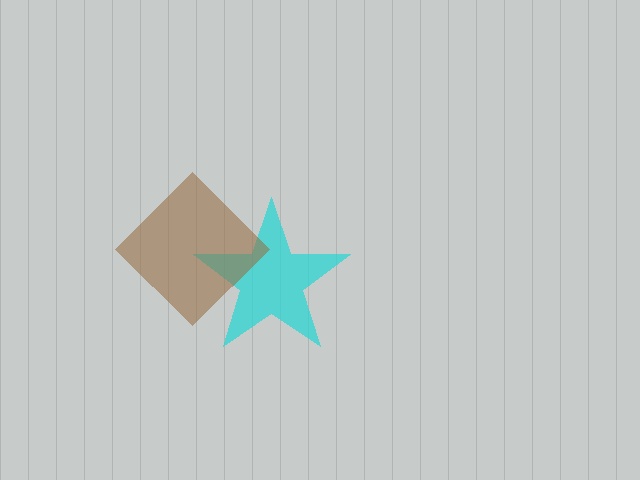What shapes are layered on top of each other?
The layered shapes are: a cyan star, a brown diamond.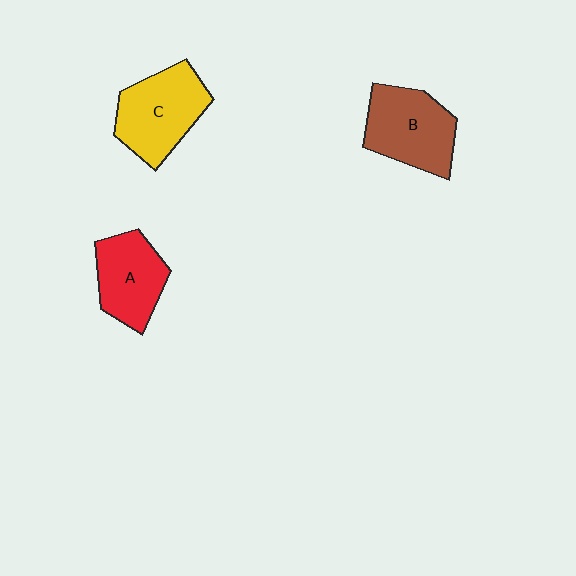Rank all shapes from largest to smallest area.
From largest to smallest: C (yellow), B (brown), A (red).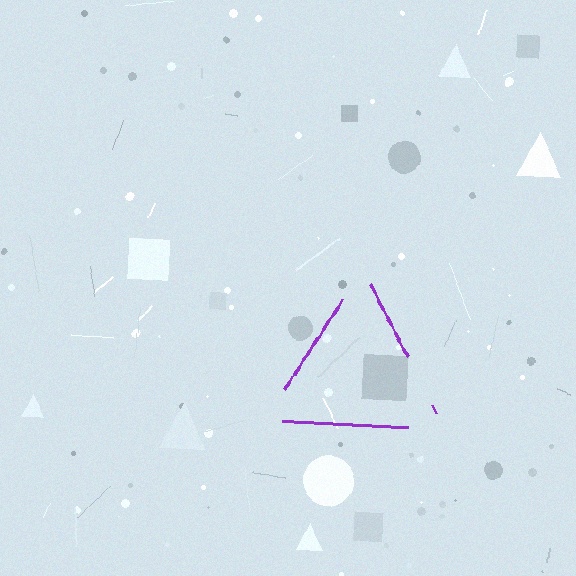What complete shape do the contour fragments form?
The contour fragments form a triangle.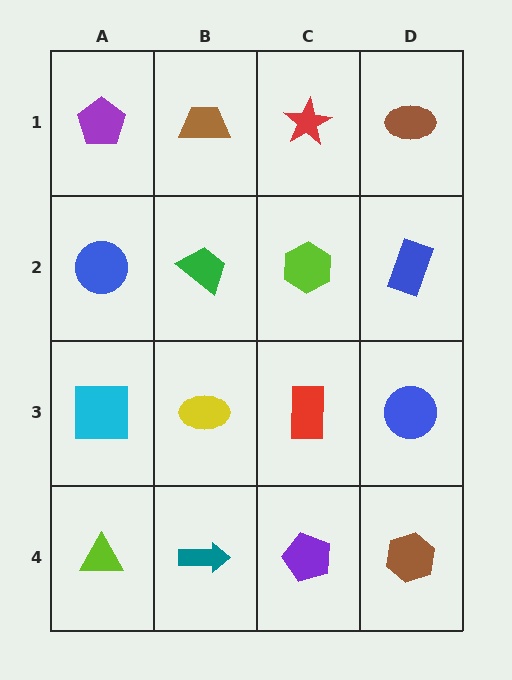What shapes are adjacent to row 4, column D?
A blue circle (row 3, column D), a purple pentagon (row 4, column C).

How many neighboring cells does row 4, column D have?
2.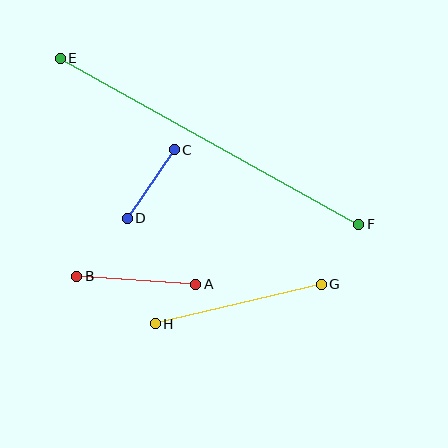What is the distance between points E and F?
The distance is approximately 341 pixels.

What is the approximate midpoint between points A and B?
The midpoint is at approximately (136, 280) pixels.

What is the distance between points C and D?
The distance is approximately 83 pixels.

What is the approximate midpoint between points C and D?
The midpoint is at approximately (151, 184) pixels.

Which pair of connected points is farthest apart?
Points E and F are farthest apart.